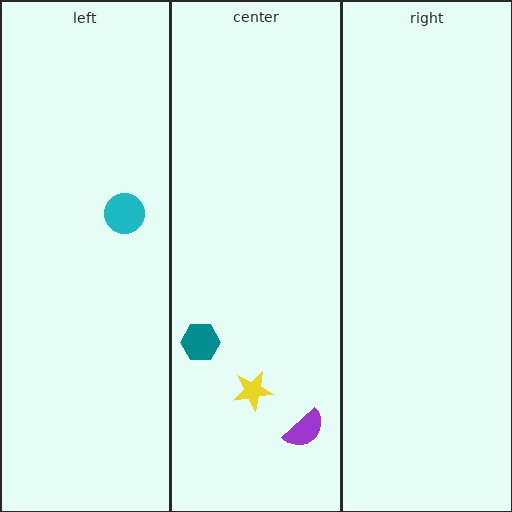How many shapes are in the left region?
1.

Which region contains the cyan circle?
The left region.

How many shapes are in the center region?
3.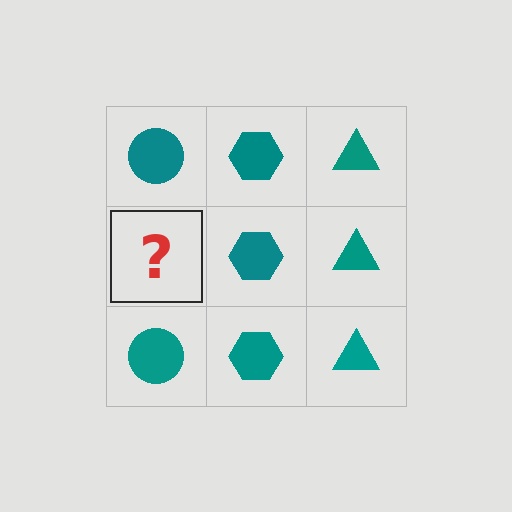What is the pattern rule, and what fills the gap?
The rule is that each column has a consistent shape. The gap should be filled with a teal circle.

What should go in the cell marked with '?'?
The missing cell should contain a teal circle.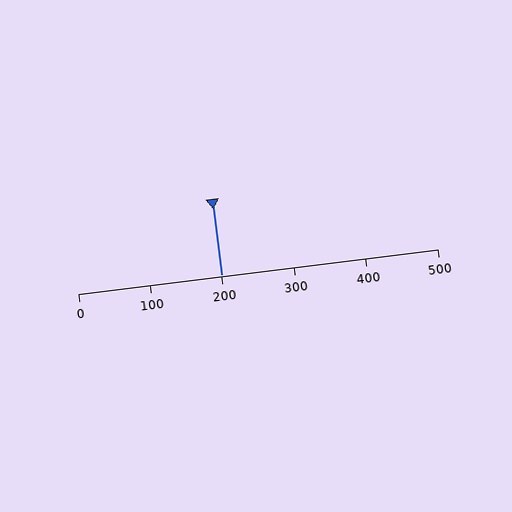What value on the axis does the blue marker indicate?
The marker indicates approximately 200.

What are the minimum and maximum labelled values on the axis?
The axis runs from 0 to 500.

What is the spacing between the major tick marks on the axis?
The major ticks are spaced 100 apart.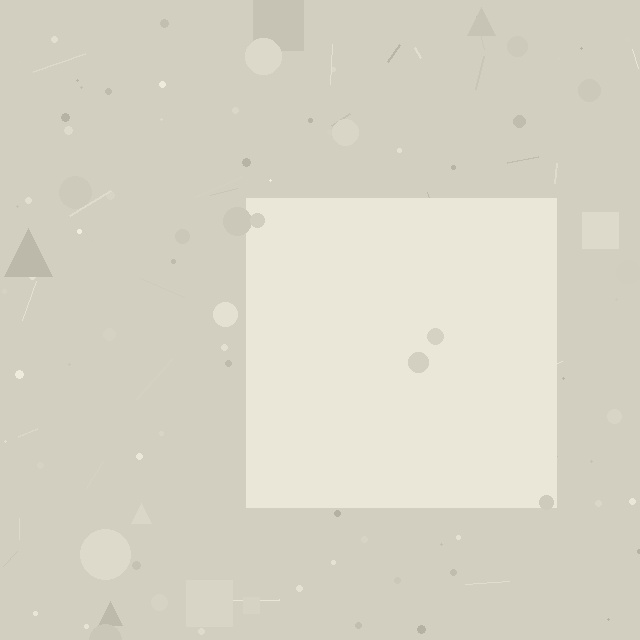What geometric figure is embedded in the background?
A square is embedded in the background.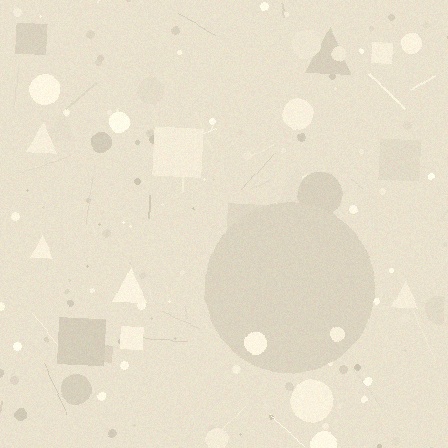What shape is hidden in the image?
A circle is hidden in the image.